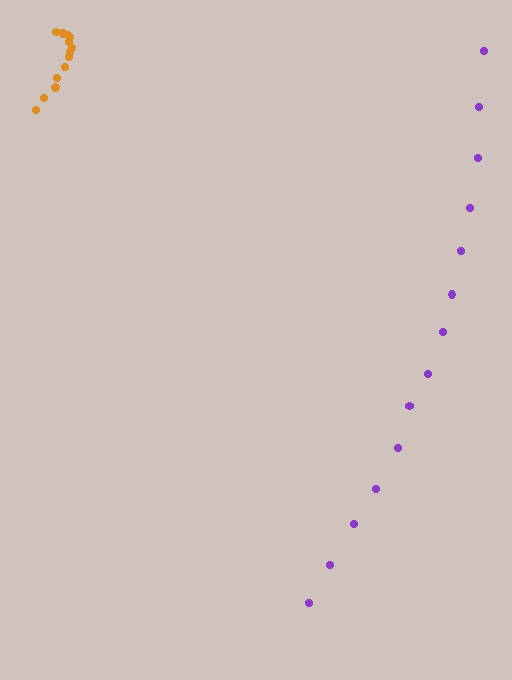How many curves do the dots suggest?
There are 2 distinct paths.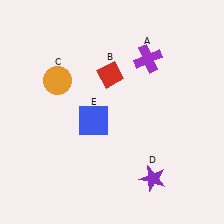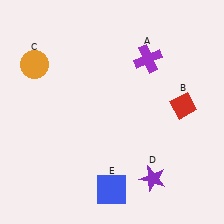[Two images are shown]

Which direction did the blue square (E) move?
The blue square (E) moved down.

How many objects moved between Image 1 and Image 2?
3 objects moved between the two images.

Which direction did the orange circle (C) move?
The orange circle (C) moved left.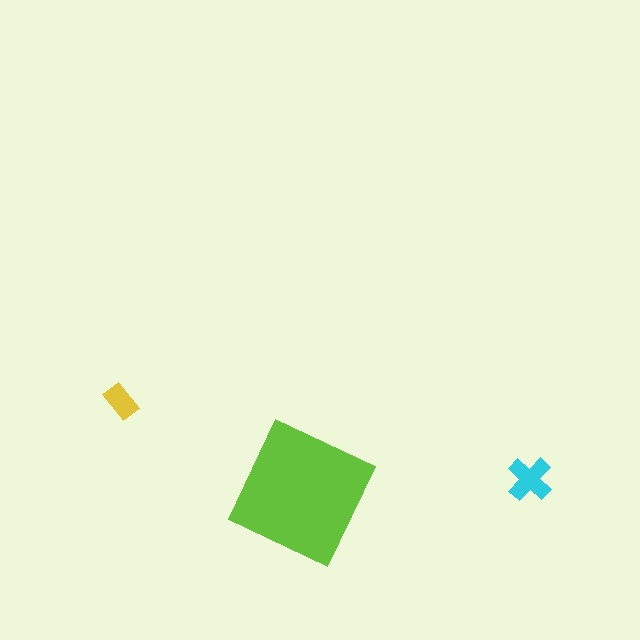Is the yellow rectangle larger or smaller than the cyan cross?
Smaller.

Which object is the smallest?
The yellow rectangle.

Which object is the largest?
The lime square.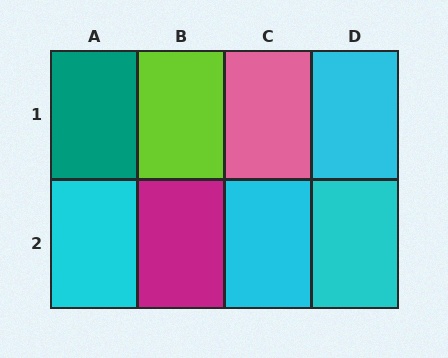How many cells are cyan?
4 cells are cyan.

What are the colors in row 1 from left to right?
Teal, lime, pink, cyan.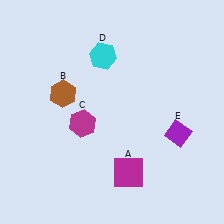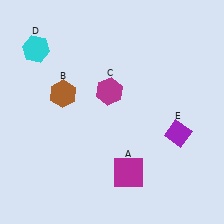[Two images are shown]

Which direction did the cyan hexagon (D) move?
The cyan hexagon (D) moved left.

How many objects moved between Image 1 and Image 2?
2 objects moved between the two images.